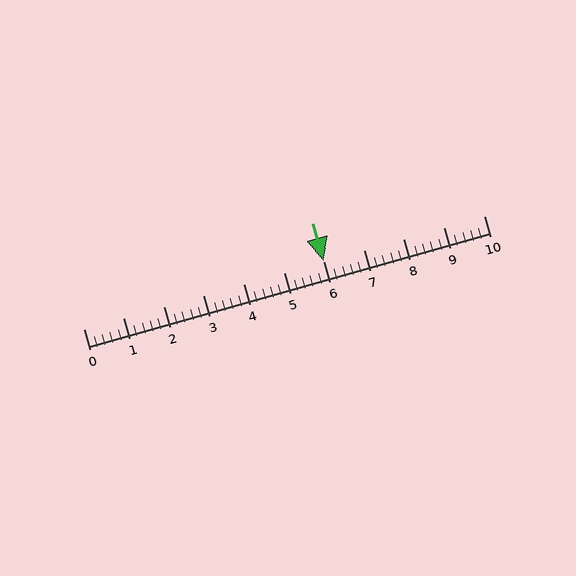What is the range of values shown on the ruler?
The ruler shows values from 0 to 10.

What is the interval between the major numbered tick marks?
The major tick marks are spaced 1 units apart.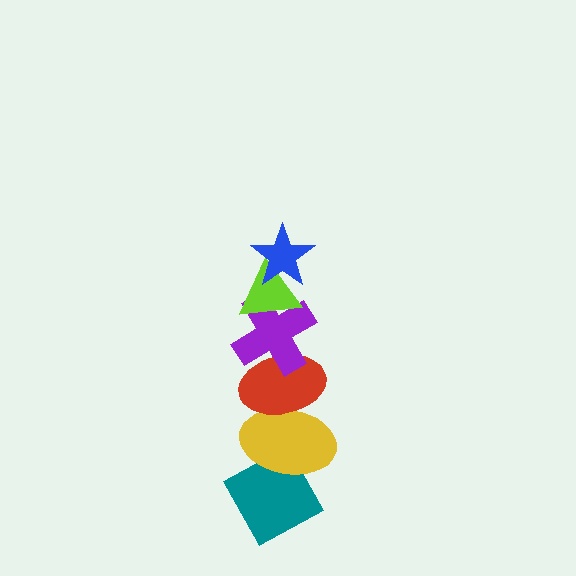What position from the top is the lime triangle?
The lime triangle is 2nd from the top.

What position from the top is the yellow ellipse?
The yellow ellipse is 5th from the top.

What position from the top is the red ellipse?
The red ellipse is 4th from the top.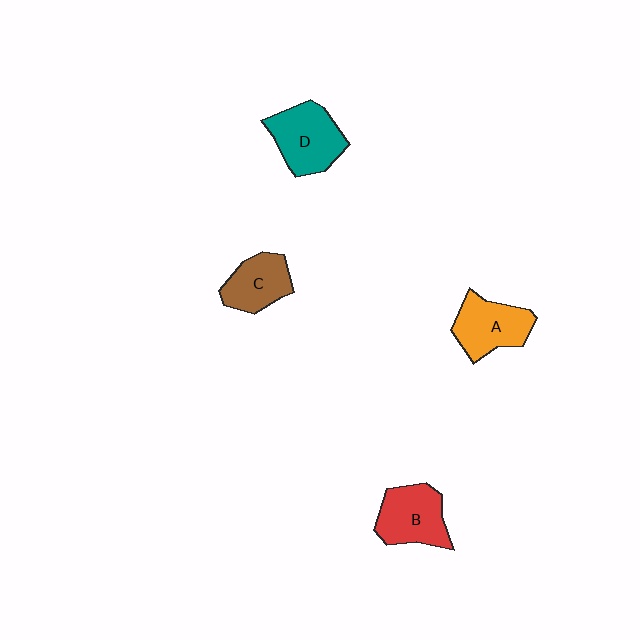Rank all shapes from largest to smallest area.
From largest to smallest: D (teal), B (red), A (orange), C (brown).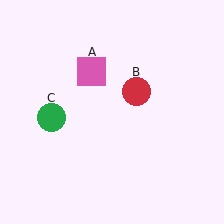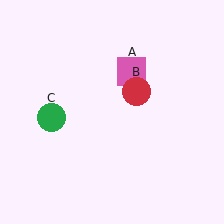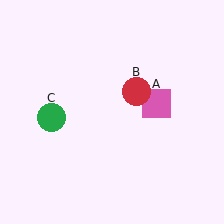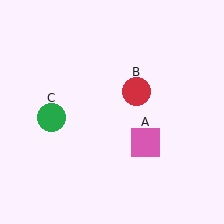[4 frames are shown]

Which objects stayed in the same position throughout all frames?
Red circle (object B) and green circle (object C) remained stationary.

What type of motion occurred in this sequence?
The pink square (object A) rotated clockwise around the center of the scene.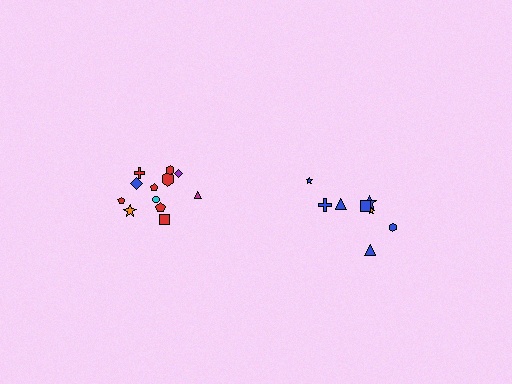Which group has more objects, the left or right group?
The left group.